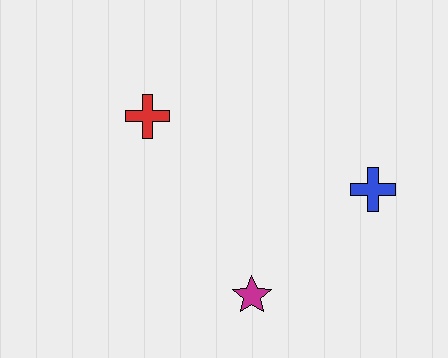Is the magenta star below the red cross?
Yes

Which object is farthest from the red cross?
The blue cross is farthest from the red cross.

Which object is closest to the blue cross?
The magenta star is closest to the blue cross.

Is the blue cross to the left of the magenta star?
No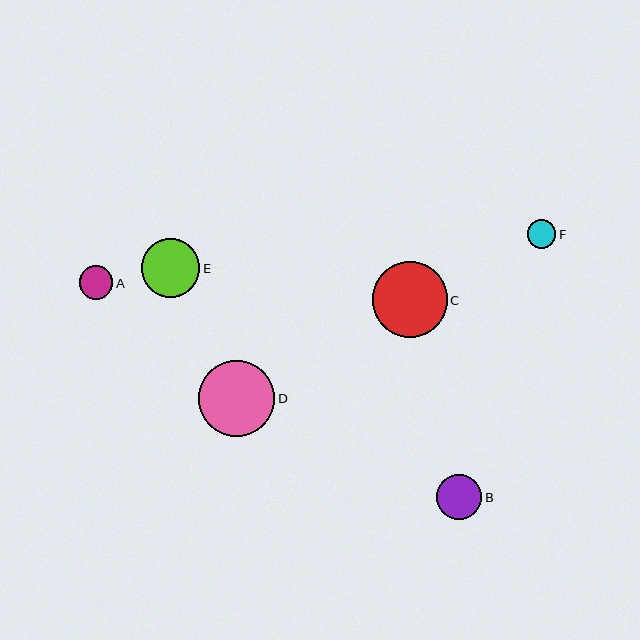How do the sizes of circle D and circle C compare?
Circle D and circle C are approximately the same size.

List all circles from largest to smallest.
From largest to smallest: D, C, E, B, A, F.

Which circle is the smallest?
Circle F is the smallest with a size of approximately 29 pixels.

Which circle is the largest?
Circle D is the largest with a size of approximately 77 pixels.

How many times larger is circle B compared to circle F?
Circle B is approximately 1.6 times the size of circle F.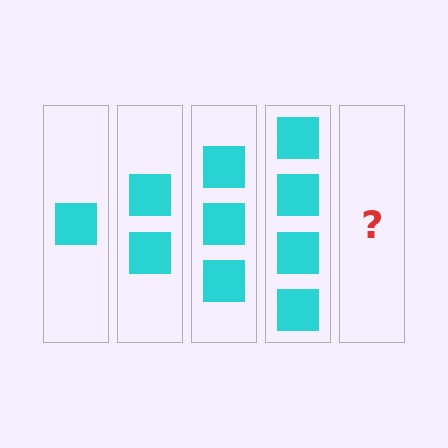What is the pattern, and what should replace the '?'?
The pattern is that each step adds one more square. The '?' should be 5 squares.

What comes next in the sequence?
The next element should be 5 squares.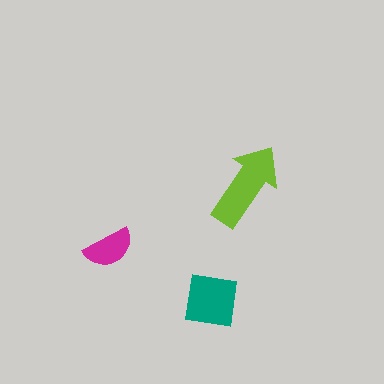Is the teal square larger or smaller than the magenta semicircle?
Larger.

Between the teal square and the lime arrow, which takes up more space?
The lime arrow.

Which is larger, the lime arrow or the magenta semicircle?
The lime arrow.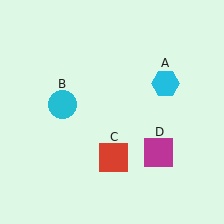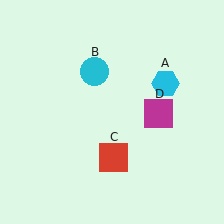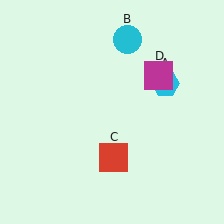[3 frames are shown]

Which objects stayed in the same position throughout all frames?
Cyan hexagon (object A) and red square (object C) remained stationary.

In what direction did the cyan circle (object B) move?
The cyan circle (object B) moved up and to the right.